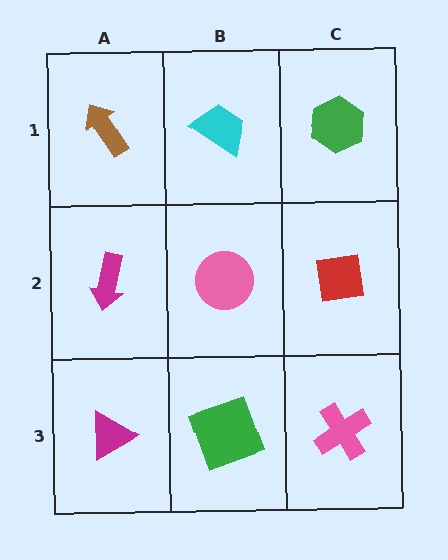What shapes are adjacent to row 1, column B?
A pink circle (row 2, column B), a brown arrow (row 1, column A), a green hexagon (row 1, column C).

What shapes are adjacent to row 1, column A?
A magenta arrow (row 2, column A), a cyan trapezoid (row 1, column B).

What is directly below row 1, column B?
A pink circle.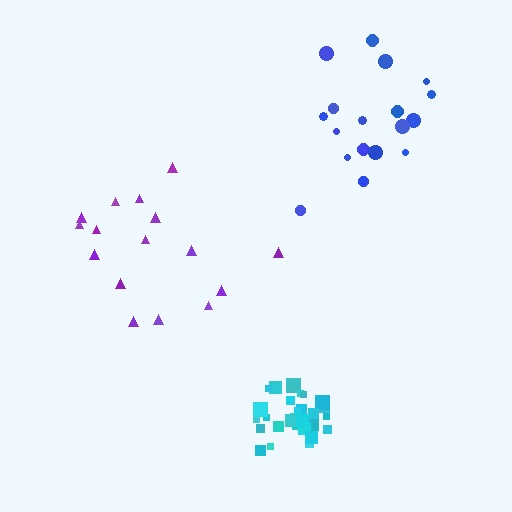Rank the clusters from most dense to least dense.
cyan, blue, purple.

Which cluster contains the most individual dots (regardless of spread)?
Cyan (28).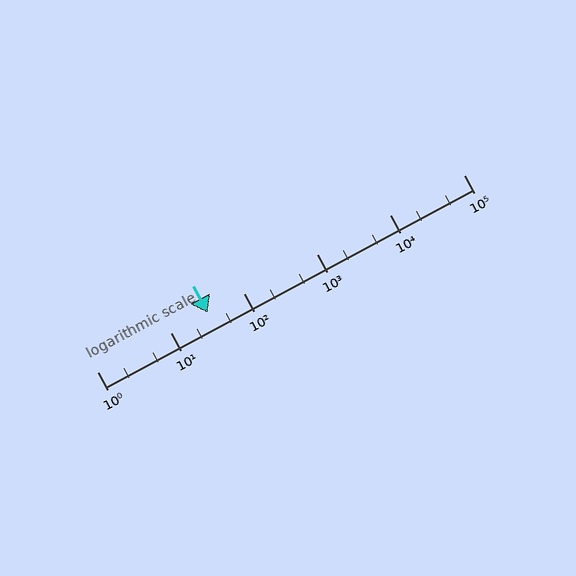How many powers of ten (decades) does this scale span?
The scale spans 5 decades, from 1 to 100000.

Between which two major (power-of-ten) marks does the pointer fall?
The pointer is between 10 and 100.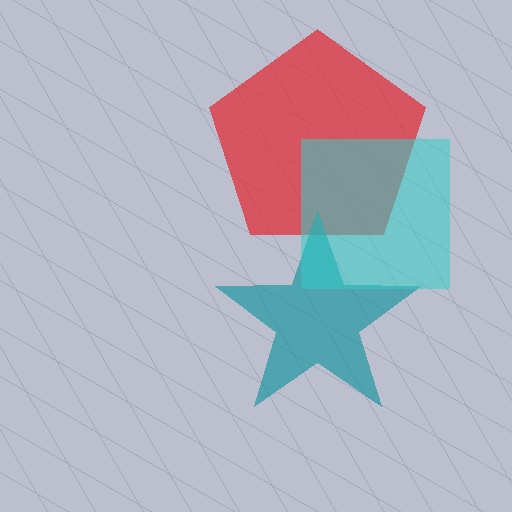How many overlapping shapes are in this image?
There are 3 overlapping shapes in the image.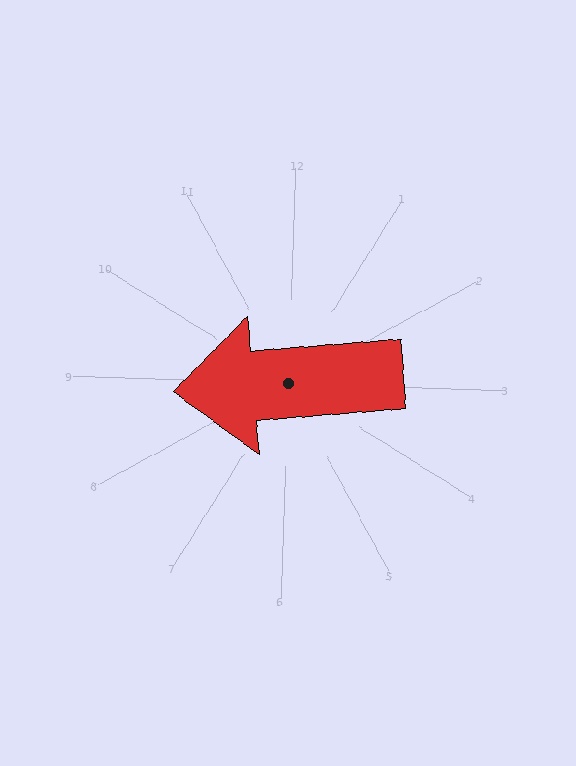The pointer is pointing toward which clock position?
Roughly 9 o'clock.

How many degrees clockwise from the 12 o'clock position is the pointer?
Approximately 264 degrees.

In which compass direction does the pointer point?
West.